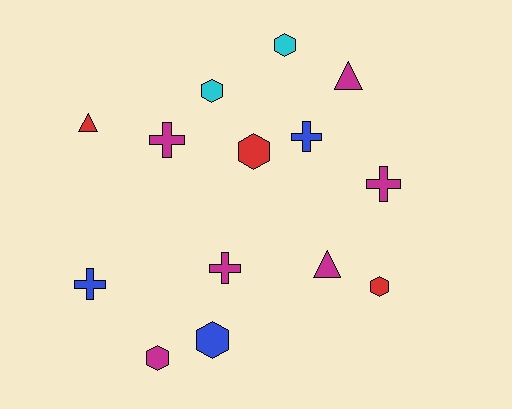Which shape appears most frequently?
Hexagon, with 6 objects.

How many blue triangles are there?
There are no blue triangles.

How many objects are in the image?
There are 14 objects.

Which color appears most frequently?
Magenta, with 6 objects.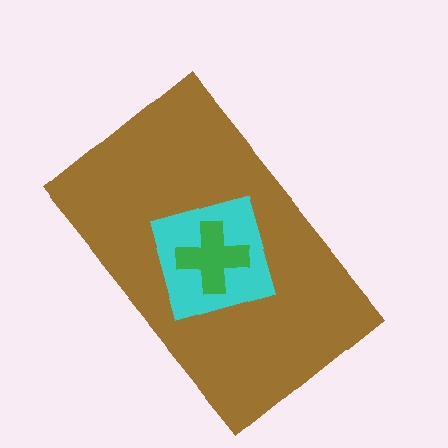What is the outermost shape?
The brown rectangle.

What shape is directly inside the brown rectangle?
The cyan square.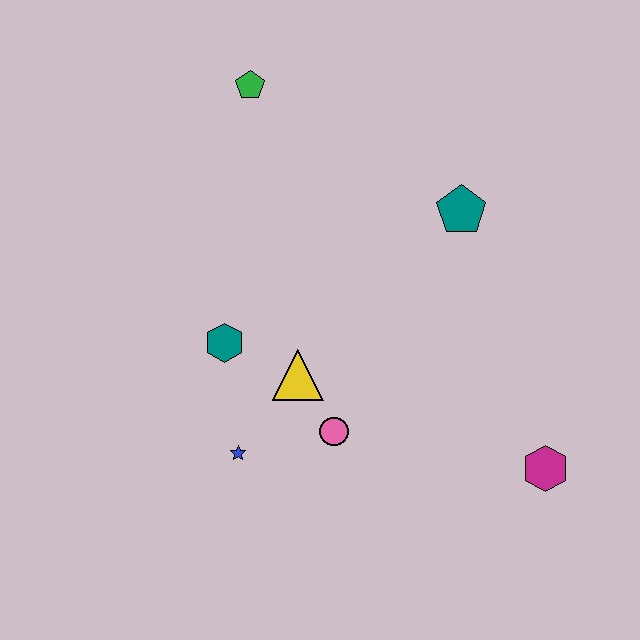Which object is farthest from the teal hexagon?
The magenta hexagon is farthest from the teal hexagon.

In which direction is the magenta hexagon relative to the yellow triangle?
The magenta hexagon is to the right of the yellow triangle.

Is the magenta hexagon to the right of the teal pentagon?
Yes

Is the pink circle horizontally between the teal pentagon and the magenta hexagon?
No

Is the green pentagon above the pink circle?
Yes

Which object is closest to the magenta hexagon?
The pink circle is closest to the magenta hexagon.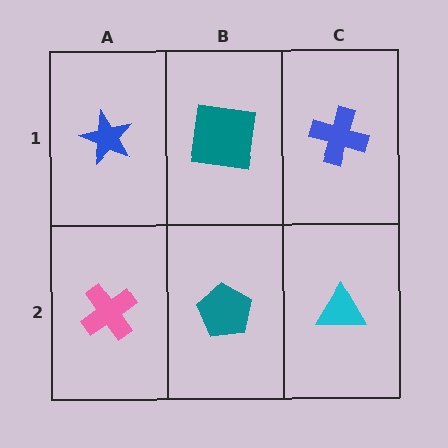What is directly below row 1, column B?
A teal pentagon.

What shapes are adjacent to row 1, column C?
A cyan triangle (row 2, column C), a teal square (row 1, column B).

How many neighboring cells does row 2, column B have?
3.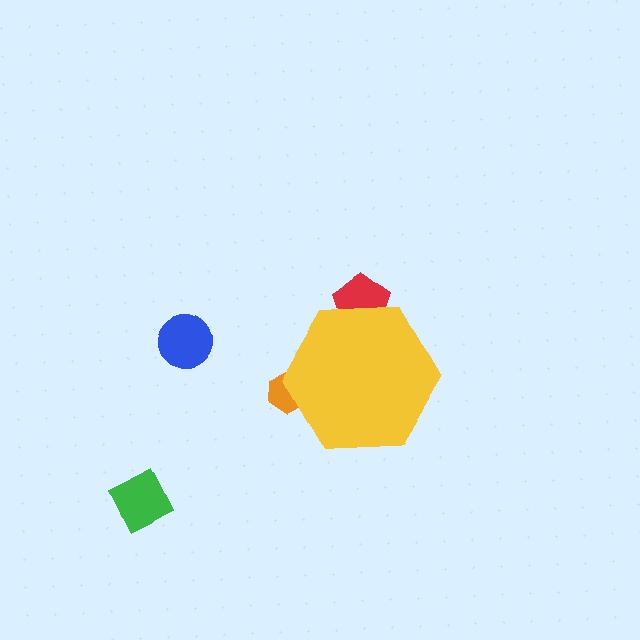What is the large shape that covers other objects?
A yellow hexagon.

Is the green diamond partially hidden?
No, the green diamond is fully visible.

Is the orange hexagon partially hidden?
Yes, the orange hexagon is partially hidden behind the yellow hexagon.